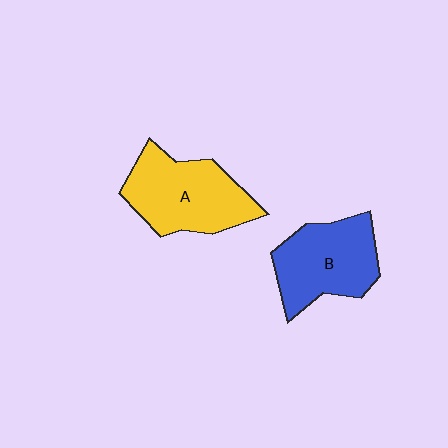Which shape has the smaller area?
Shape B (blue).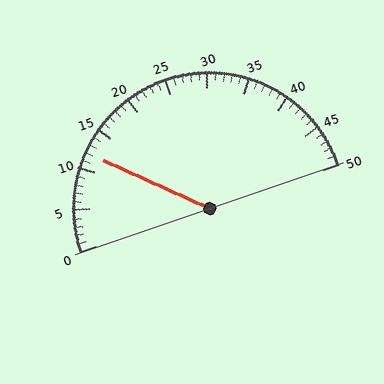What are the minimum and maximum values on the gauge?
The gauge ranges from 0 to 50.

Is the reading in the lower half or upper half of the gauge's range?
The reading is in the lower half of the range (0 to 50).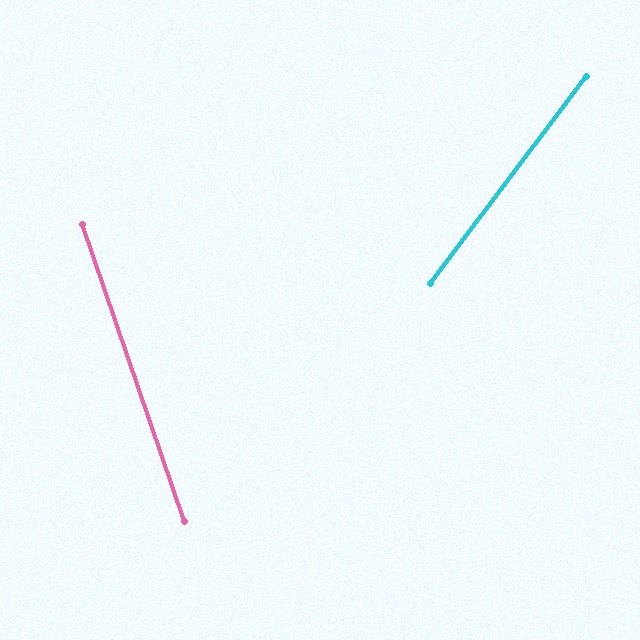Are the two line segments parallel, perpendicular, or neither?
Neither parallel nor perpendicular — they differ by about 56°.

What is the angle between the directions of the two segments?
Approximately 56 degrees.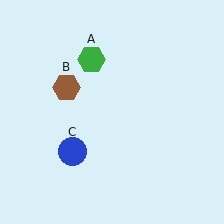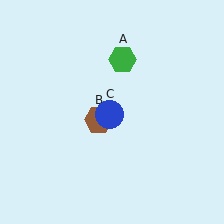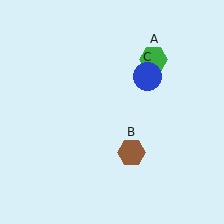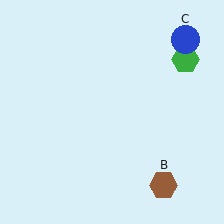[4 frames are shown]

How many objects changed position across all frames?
3 objects changed position: green hexagon (object A), brown hexagon (object B), blue circle (object C).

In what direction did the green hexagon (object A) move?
The green hexagon (object A) moved right.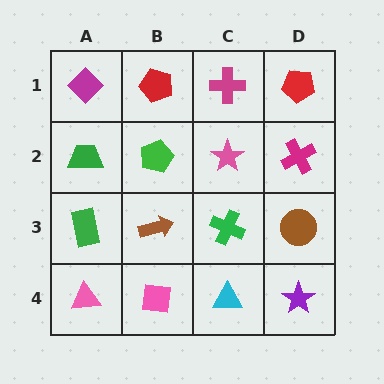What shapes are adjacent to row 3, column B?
A green pentagon (row 2, column B), a pink square (row 4, column B), a green rectangle (row 3, column A), a green cross (row 3, column C).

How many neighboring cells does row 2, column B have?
4.